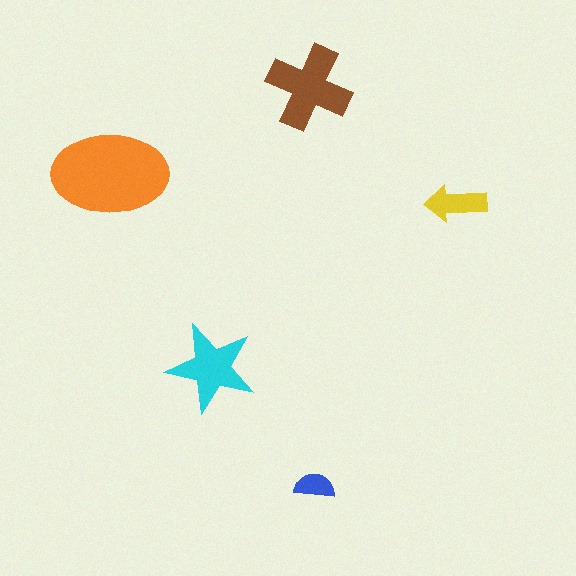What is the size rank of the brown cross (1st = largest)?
2nd.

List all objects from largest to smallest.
The orange ellipse, the brown cross, the cyan star, the yellow arrow, the blue semicircle.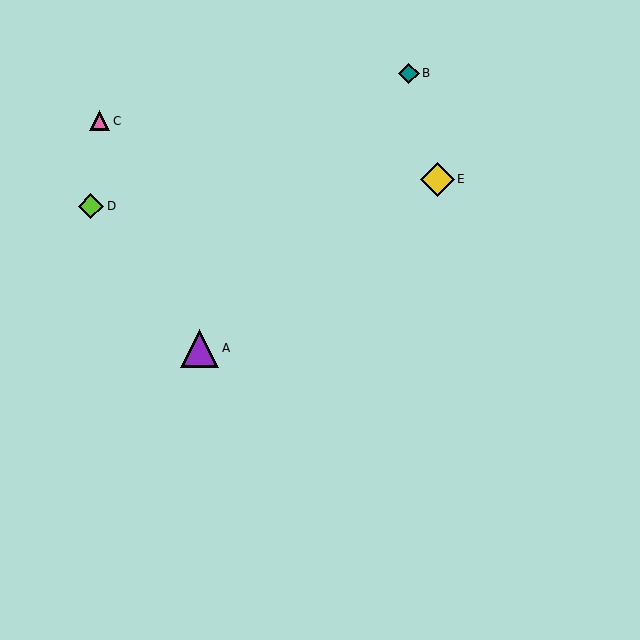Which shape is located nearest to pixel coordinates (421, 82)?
The teal diamond (labeled B) at (409, 73) is nearest to that location.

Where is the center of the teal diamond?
The center of the teal diamond is at (409, 73).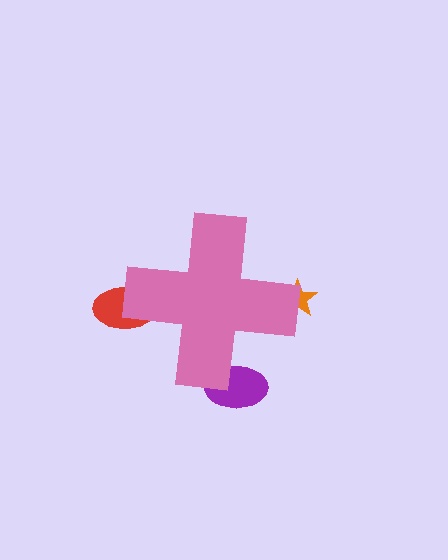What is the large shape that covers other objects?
A pink cross.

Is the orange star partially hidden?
Yes, the orange star is partially hidden behind the pink cross.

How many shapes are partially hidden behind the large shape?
3 shapes are partially hidden.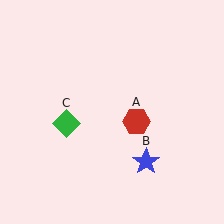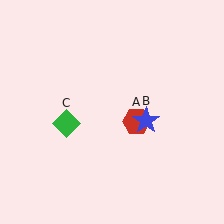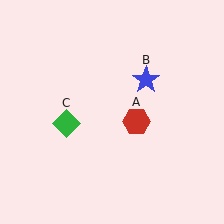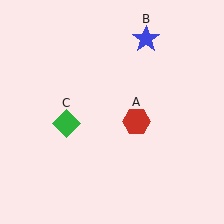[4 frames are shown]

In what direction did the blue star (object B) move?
The blue star (object B) moved up.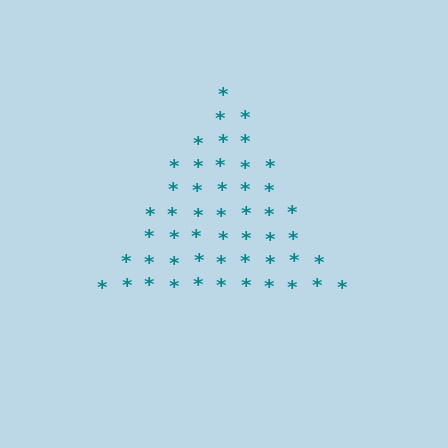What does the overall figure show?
The overall figure shows a triangle.